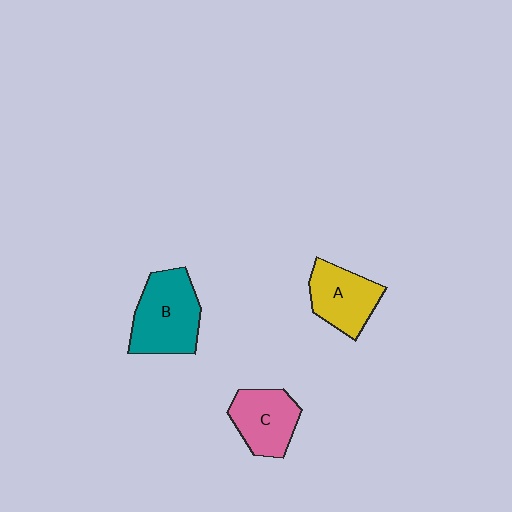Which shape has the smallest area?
Shape C (pink).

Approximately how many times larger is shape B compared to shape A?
Approximately 1.3 times.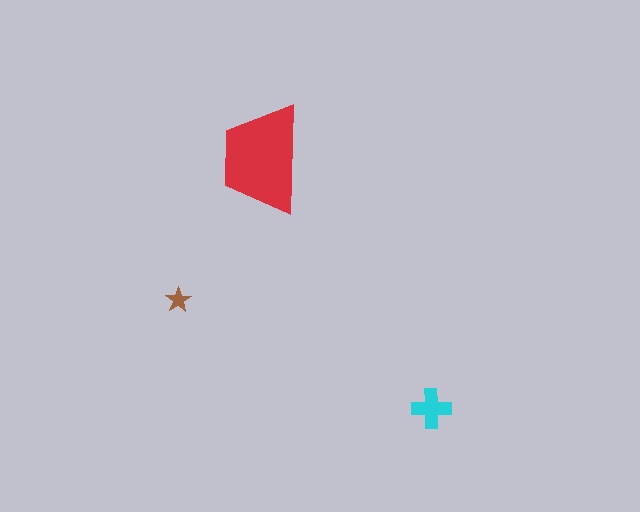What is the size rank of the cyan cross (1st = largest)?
2nd.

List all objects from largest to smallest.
The red trapezoid, the cyan cross, the brown star.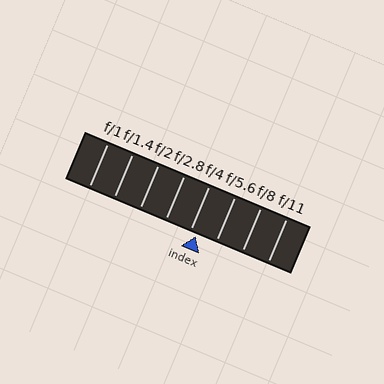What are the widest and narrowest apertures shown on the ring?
The widest aperture shown is f/1 and the narrowest is f/11.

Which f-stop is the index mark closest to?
The index mark is closest to f/4.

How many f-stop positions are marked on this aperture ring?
There are 8 f-stop positions marked.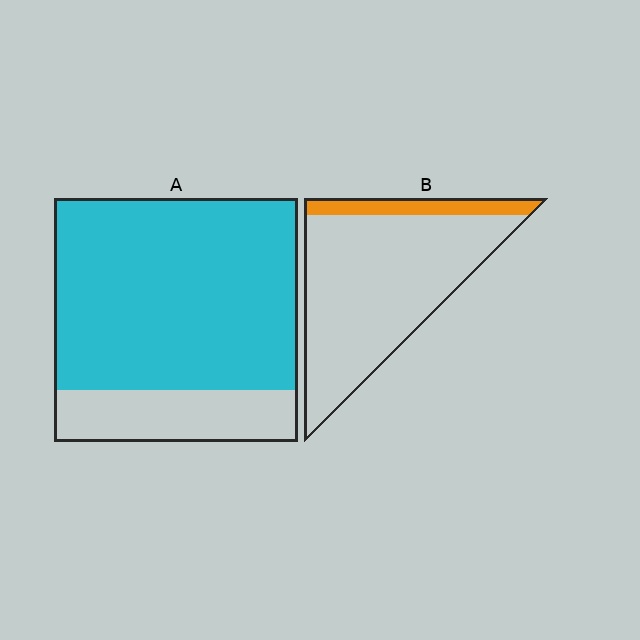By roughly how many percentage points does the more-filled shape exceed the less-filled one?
By roughly 65 percentage points (A over B).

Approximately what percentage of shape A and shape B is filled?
A is approximately 80% and B is approximately 15%.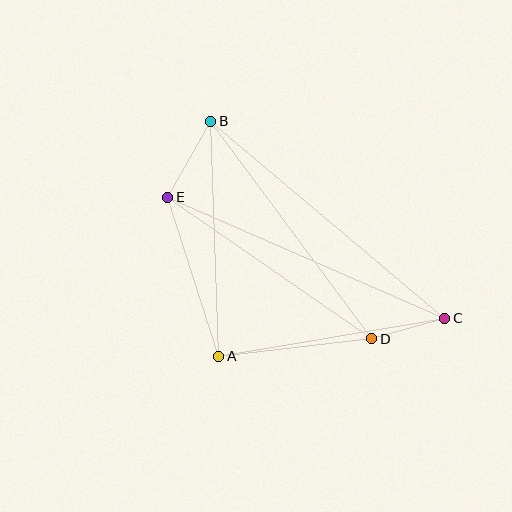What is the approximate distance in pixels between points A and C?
The distance between A and C is approximately 229 pixels.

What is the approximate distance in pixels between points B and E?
The distance between B and E is approximately 88 pixels.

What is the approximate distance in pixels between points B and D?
The distance between B and D is approximately 271 pixels.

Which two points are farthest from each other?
Points B and C are farthest from each other.